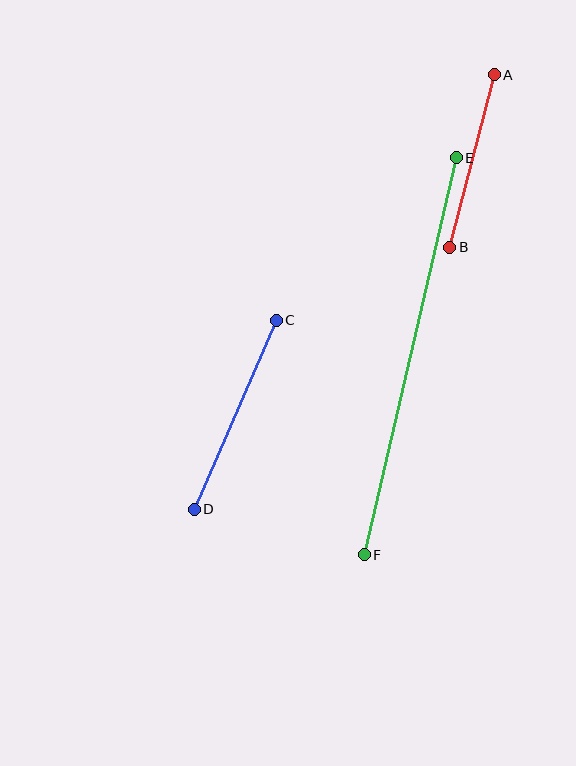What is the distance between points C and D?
The distance is approximately 206 pixels.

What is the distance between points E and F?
The distance is approximately 407 pixels.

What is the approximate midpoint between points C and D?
The midpoint is at approximately (235, 415) pixels.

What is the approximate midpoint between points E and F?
The midpoint is at approximately (410, 356) pixels.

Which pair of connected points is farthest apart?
Points E and F are farthest apart.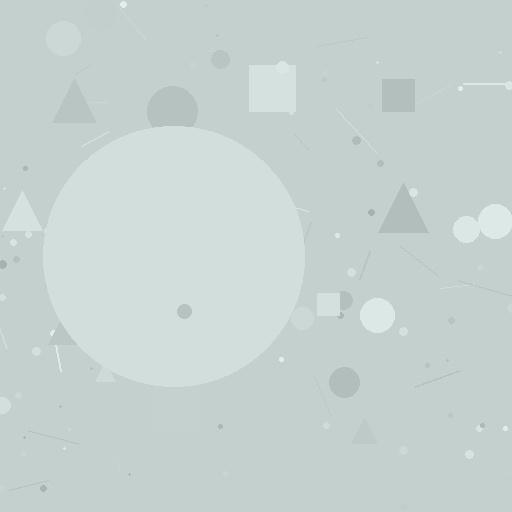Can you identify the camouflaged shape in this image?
The camouflaged shape is a circle.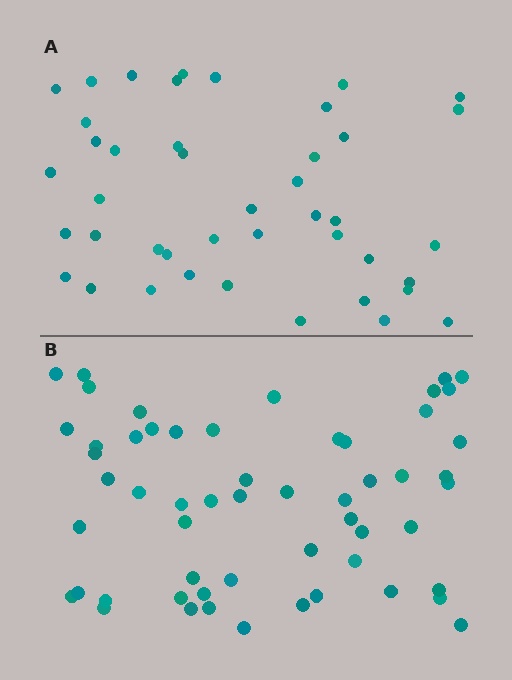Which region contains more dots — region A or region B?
Region B (the bottom region) has more dots.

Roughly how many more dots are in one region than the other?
Region B has approximately 15 more dots than region A.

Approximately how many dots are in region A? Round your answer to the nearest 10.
About 40 dots. (The exact count is 43, which rounds to 40.)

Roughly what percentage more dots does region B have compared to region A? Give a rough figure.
About 30% more.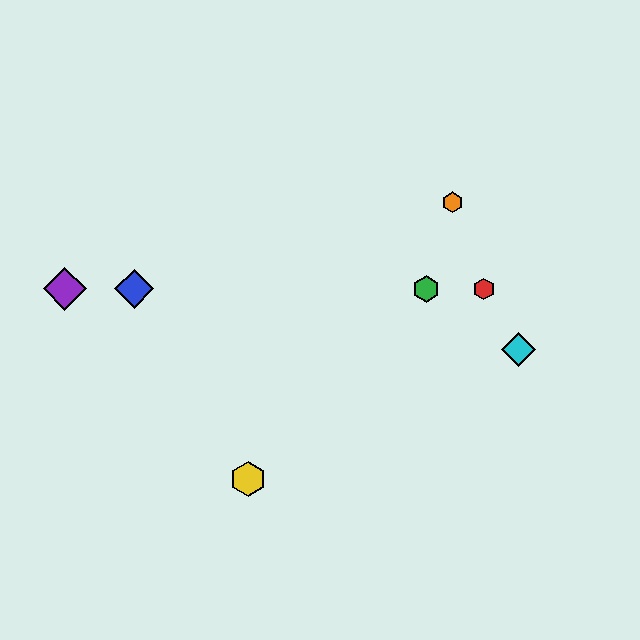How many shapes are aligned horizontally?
4 shapes (the red hexagon, the blue diamond, the green hexagon, the purple diamond) are aligned horizontally.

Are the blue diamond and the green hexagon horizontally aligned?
Yes, both are at y≈289.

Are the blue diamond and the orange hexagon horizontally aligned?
No, the blue diamond is at y≈289 and the orange hexagon is at y≈202.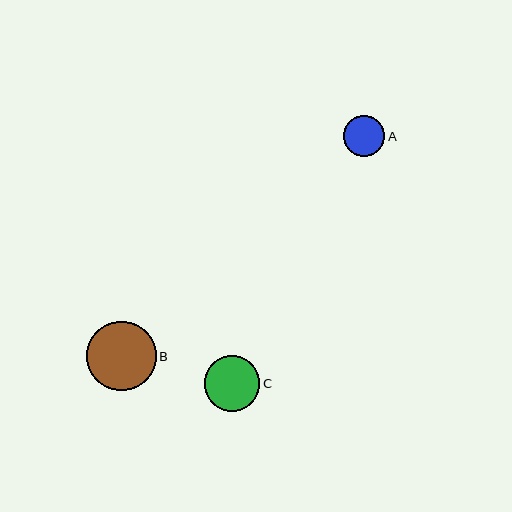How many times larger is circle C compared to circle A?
Circle C is approximately 1.3 times the size of circle A.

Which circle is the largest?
Circle B is the largest with a size of approximately 69 pixels.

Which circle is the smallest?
Circle A is the smallest with a size of approximately 41 pixels.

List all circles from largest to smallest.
From largest to smallest: B, C, A.